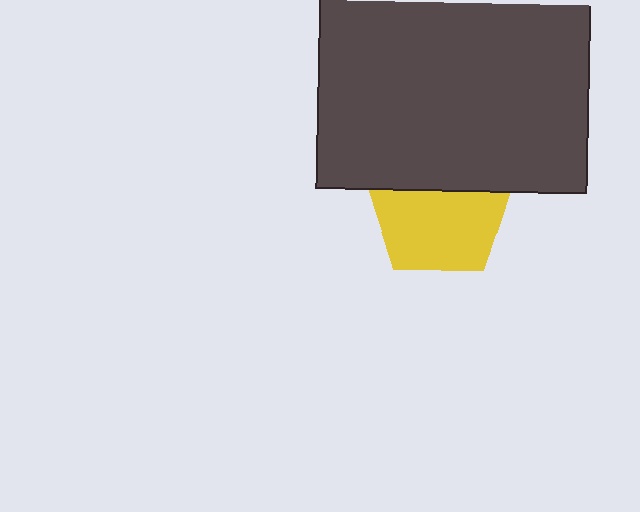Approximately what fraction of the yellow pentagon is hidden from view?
Roughly 36% of the yellow pentagon is hidden behind the dark gray rectangle.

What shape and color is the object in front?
The object in front is a dark gray rectangle.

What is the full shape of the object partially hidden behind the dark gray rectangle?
The partially hidden object is a yellow pentagon.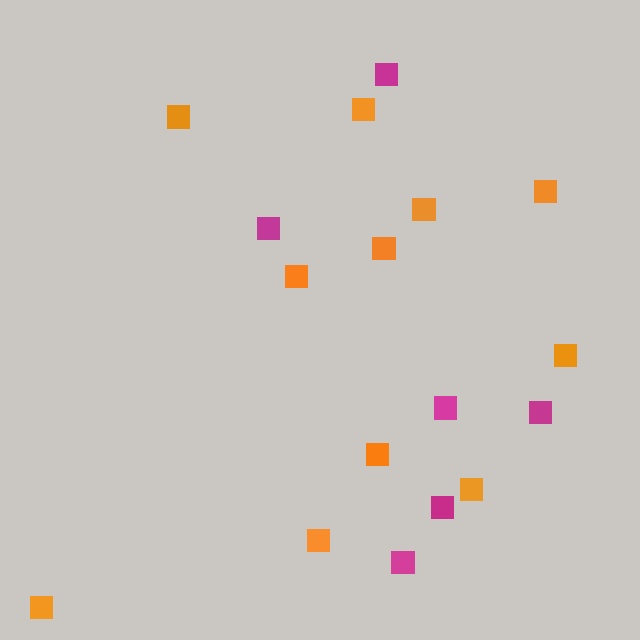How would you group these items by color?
There are 2 groups: one group of orange squares (11) and one group of magenta squares (6).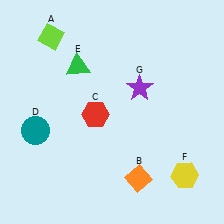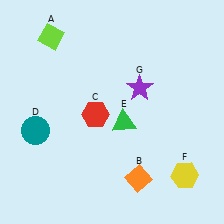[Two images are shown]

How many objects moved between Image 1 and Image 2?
1 object moved between the two images.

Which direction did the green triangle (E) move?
The green triangle (E) moved down.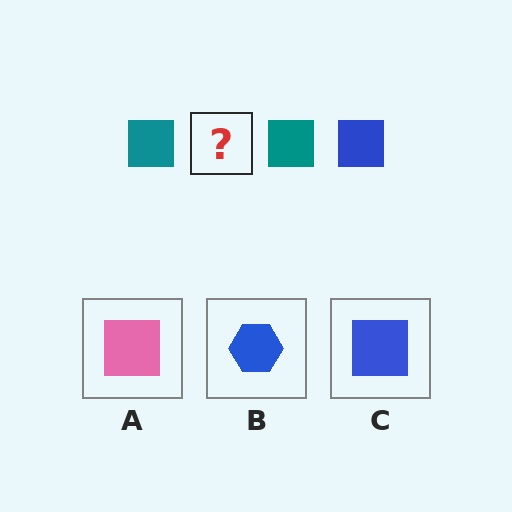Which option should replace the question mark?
Option C.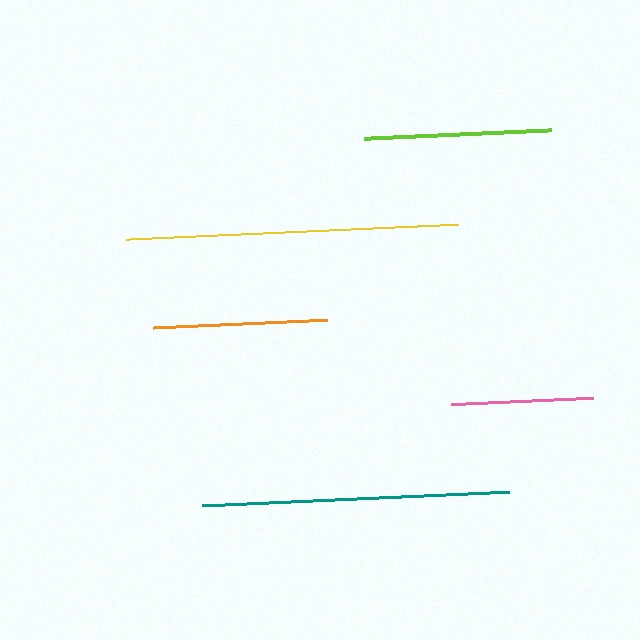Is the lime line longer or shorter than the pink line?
The lime line is longer than the pink line.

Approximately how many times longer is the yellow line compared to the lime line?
The yellow line is approximately 1.8 times the length of the lime line.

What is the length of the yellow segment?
The yellow segment is approximately 332 pixels long.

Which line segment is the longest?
The yellow line is the longest at approximately 332 pixels.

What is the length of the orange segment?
The orange segment is approximately 174 pixels long.